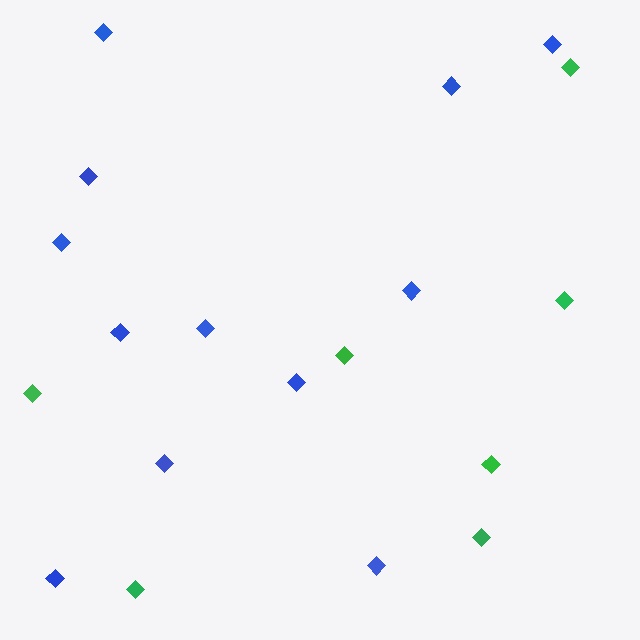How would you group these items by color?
There are 2 groups: one group of green diamonds (7) and one group of blue diamonds (12).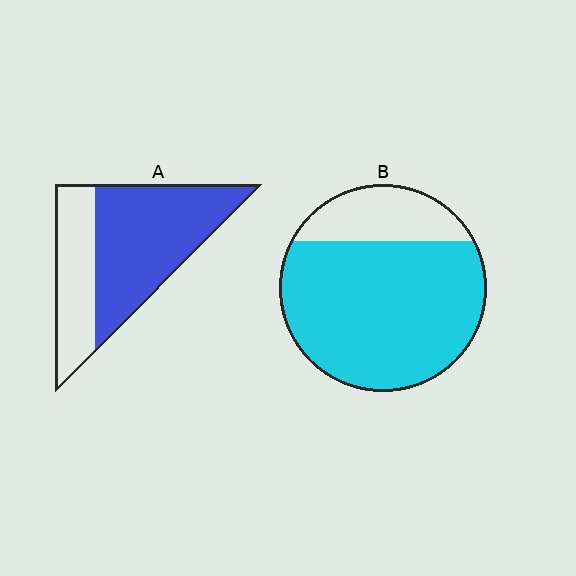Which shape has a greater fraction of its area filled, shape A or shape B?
Shape B.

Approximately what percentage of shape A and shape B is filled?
A is approximately 65% and B is approximately 80%.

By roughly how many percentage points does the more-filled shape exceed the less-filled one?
By roughly 15 percentage points (B over A).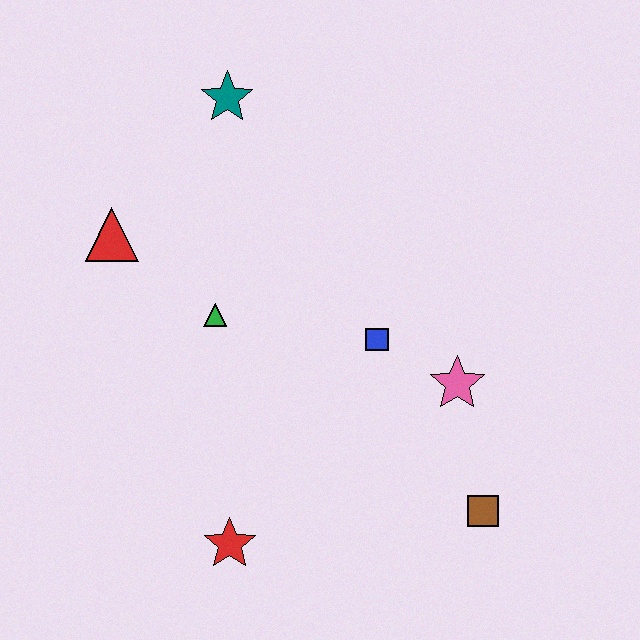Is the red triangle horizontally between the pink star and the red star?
No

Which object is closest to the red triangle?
The green triangle is closest to the red triangle.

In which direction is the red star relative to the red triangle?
The red star is below the red triangle.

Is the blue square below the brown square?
No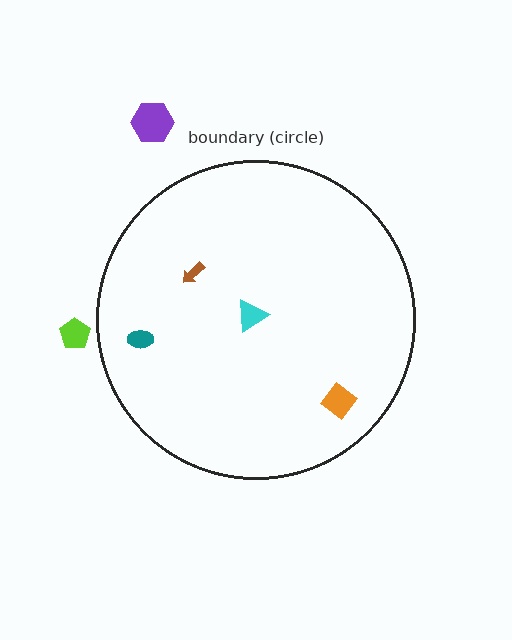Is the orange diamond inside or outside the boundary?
Inside.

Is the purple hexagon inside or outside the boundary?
Outside.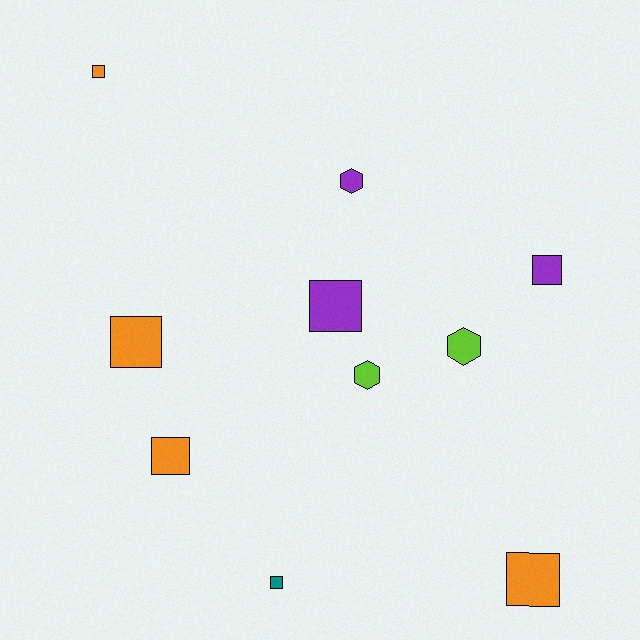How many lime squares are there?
There are no lime squares.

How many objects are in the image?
There are 10 objects.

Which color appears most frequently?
Orange, with 4 objects.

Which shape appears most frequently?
Square, with 7 objects.